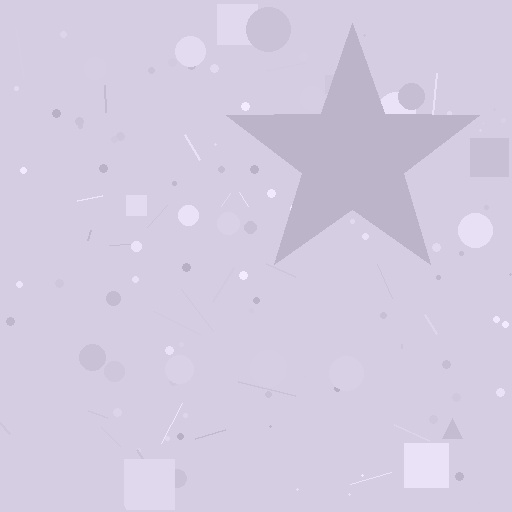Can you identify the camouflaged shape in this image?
The camouflaged shape is a star.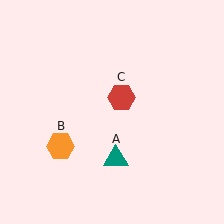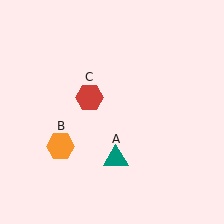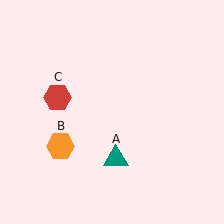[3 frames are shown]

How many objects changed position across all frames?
1 object changed position: red hexagon (object C).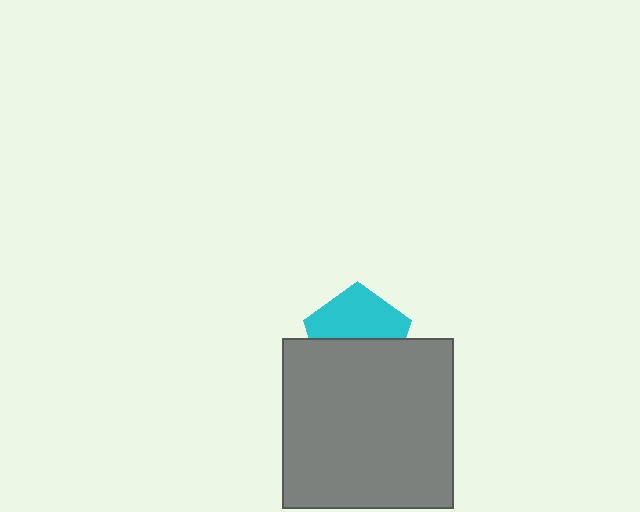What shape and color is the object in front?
The object in front is a gray square.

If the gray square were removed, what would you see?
You would see the complete cyan pentagon.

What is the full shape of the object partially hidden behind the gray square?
The partially hidden object is a cyan pentagon.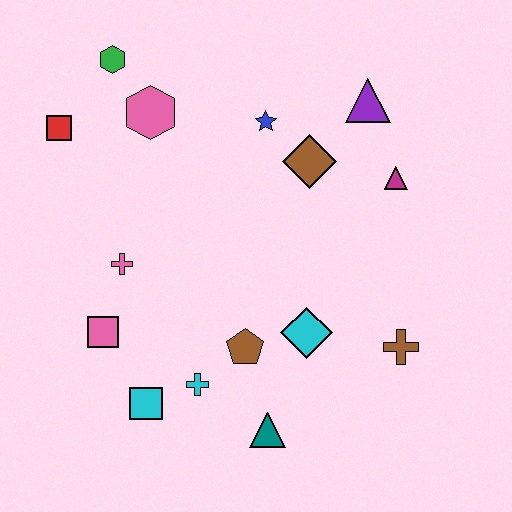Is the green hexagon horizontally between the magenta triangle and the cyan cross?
No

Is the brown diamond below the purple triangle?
Yes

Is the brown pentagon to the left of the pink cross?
No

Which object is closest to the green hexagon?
The pink hexagon is closest to the green hexagon.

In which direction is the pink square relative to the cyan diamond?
The pink square is to the left of the cyan diamond.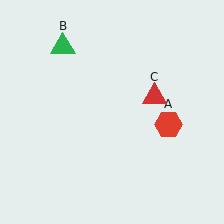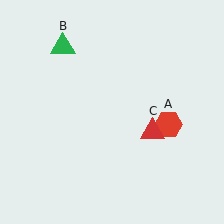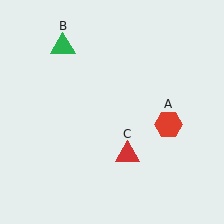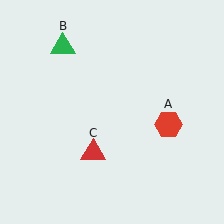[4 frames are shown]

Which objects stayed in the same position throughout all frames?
Red hexagon (object A) and green triangle (object B) remained stationary.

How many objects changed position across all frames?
1 object changed position: red triangle (object C).